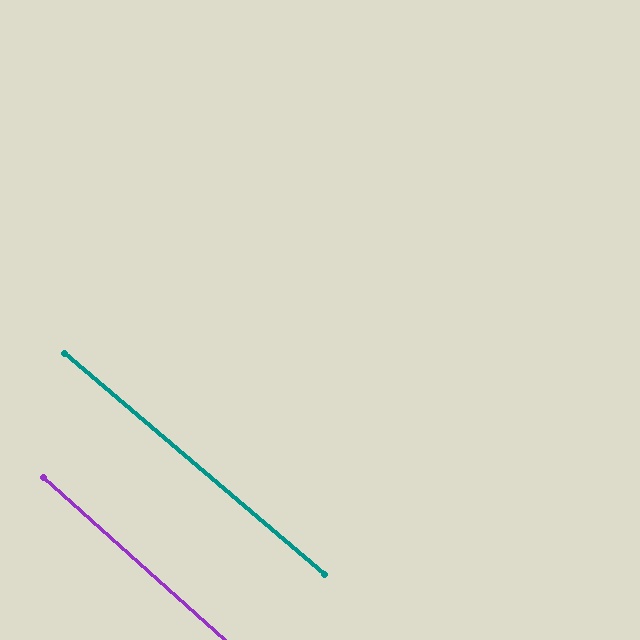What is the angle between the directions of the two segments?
Approximately 1 degree.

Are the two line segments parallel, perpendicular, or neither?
Parallel — their directions differ by only 1.3°.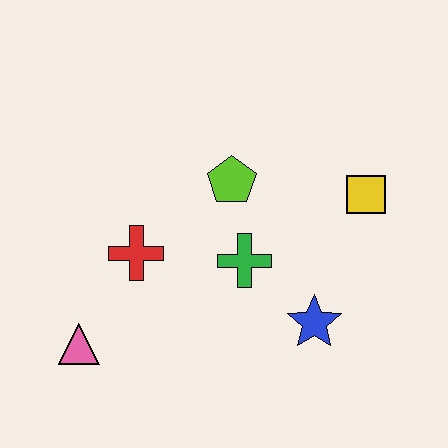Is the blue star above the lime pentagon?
No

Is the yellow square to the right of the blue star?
Yes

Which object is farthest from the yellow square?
The pink triangle is farthest from the yellow square.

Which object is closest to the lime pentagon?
The green cross is closest to the lime pentagon.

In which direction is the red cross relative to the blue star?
The red cross is to the left of the blue star.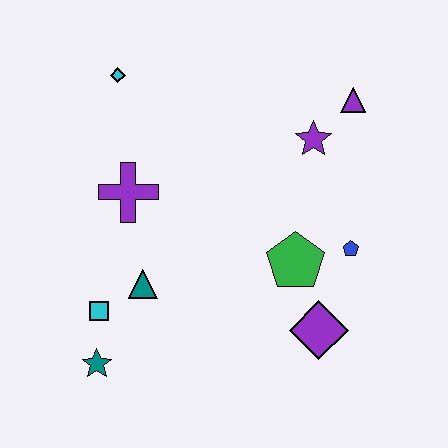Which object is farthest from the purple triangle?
The teal star is farthest from the purple triangle.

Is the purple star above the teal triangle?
Yes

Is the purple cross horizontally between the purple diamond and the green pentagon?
No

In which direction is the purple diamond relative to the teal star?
The purple diamond is to the right of the teal star.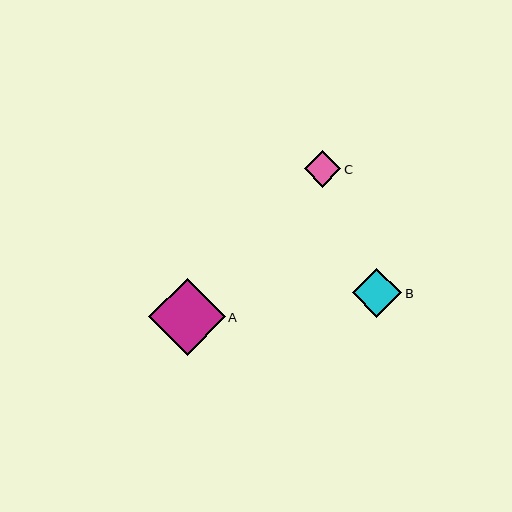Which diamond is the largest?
Diamond A is the largest with a size of approximately 77 pixels.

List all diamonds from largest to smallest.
From largest to smallest: A, B, C.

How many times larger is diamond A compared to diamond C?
Diamond A is approximately 2.1 times the size of diamond C.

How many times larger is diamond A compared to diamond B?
Diamond A is approximately 1.6 times the size of diamond B.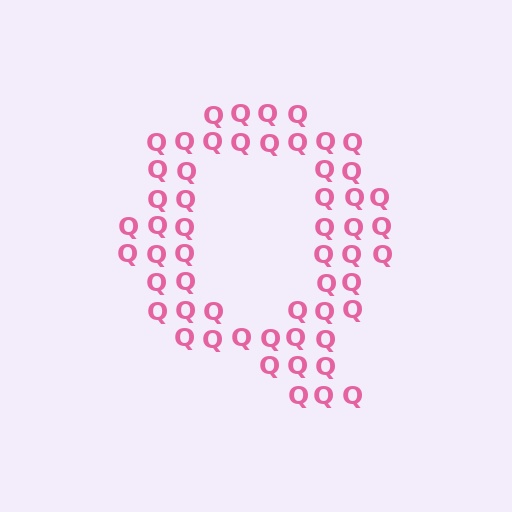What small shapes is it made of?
It is made of small letter Q's.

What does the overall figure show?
The overall figure shows the letter Q.